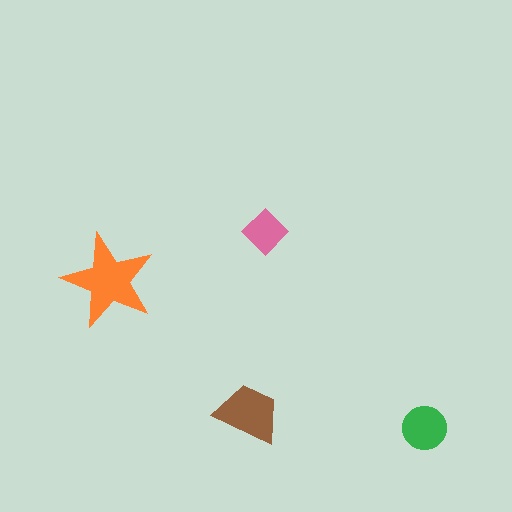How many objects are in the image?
There are 4 objects in the image.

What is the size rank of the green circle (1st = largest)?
3rd.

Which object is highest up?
The pink diamond is topmost.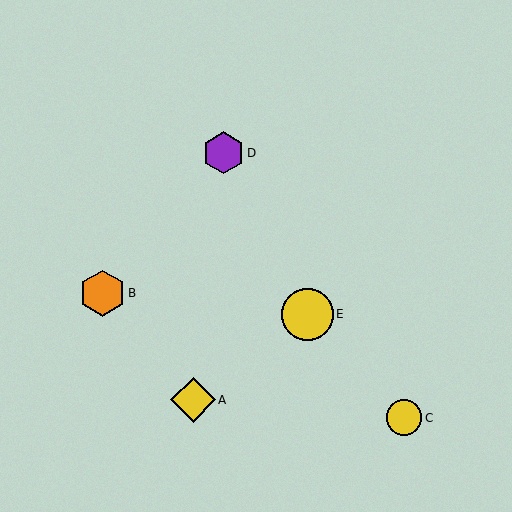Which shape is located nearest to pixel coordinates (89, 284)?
The orange hexagon (labeled B) at (102, 293) is nearest to that location.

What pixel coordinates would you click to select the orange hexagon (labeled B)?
Click at (102, 293) to select the orange hexagon B.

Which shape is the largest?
The yellow circle (labeled E) is the largest.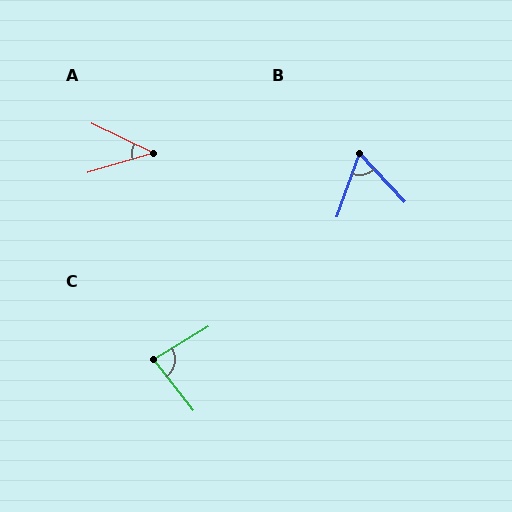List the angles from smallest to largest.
A (42°), B (62°), C (83°).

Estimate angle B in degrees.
Approximately 62 degrees.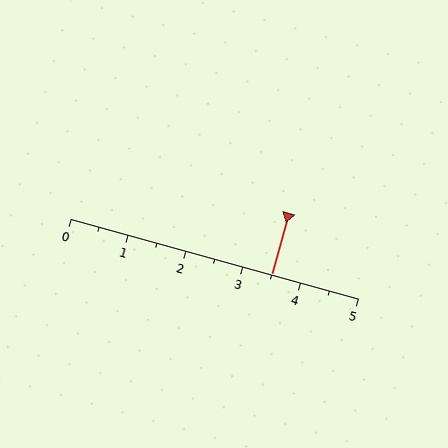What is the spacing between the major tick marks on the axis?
The major ticks are spaced 1 apart.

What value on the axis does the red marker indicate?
The marker indicates approximately 3.5.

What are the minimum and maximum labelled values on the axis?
The axis runs from 0 to 5.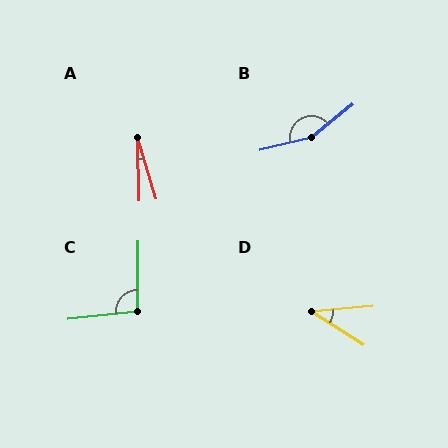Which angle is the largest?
B, at approximately 155 degrees.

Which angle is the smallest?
A, at approximately 15 degrees.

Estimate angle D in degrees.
Approximately 38 degrees.